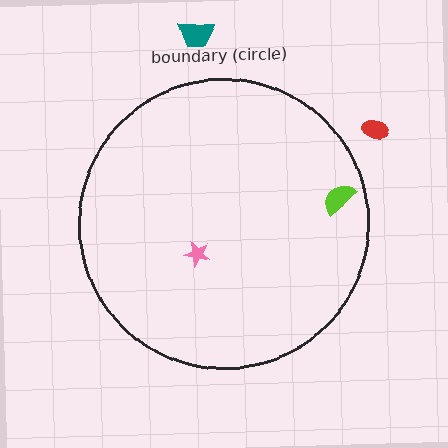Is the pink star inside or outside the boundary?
Inside.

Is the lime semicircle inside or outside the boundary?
Inside.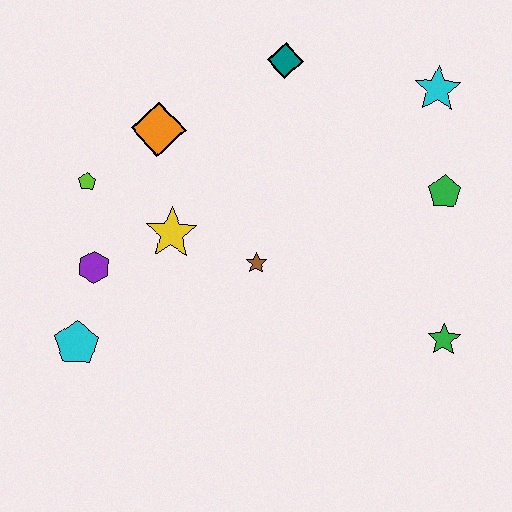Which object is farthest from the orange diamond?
The green star is farthest from the orange diamond.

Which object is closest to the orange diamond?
The lime pentagon is closest to the orange diamond.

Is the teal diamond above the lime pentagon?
Yes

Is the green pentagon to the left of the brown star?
No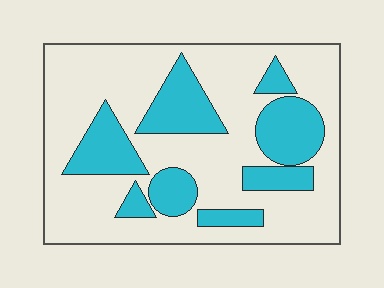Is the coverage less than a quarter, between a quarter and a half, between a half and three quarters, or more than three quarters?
Between a quarter and a half.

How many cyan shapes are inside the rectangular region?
8.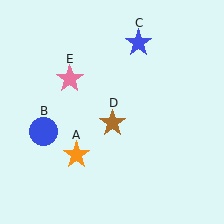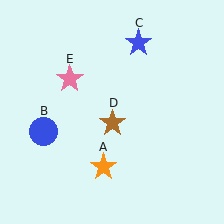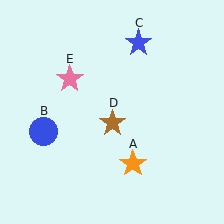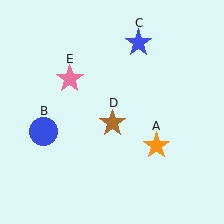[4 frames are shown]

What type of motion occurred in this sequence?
The orange star (object A) rotated counterclockwise around the center of the scene.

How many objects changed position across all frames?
1 object changed position: orange star (object A).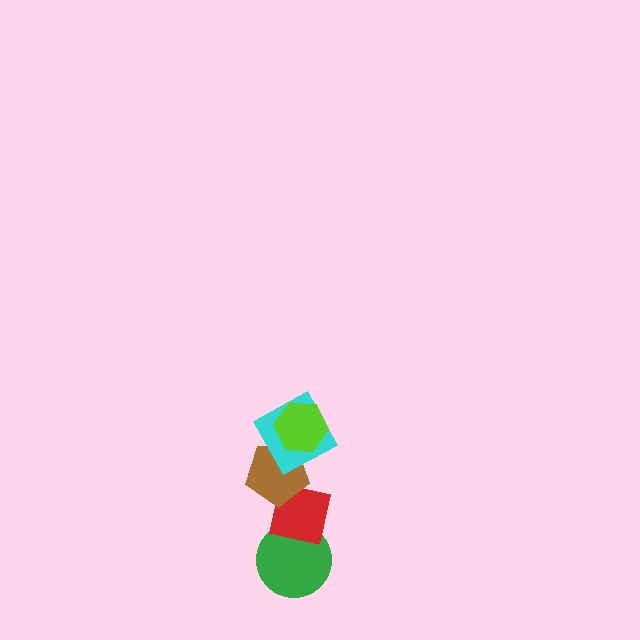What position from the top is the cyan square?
The cyan square is 2nd from the top.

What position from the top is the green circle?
The green circle is 5th from the top.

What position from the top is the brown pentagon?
The brown pentagon is 3rd from the top.